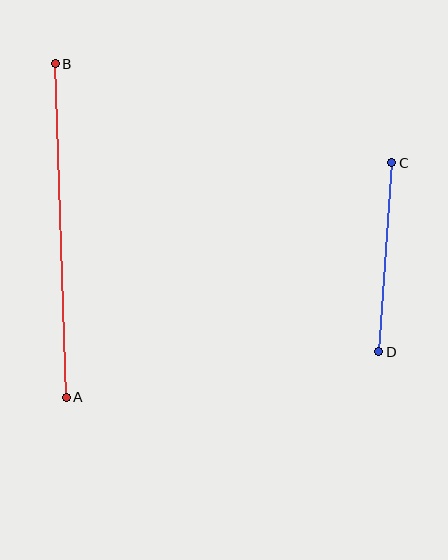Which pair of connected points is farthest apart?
Points A and B are farthest apart.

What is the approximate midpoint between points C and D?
The midpoint is at approximately (385, 257) pixels.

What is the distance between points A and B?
The distance is approximately 334 pixels.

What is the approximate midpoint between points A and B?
The midpoint is at approximately (61, 230) pixels.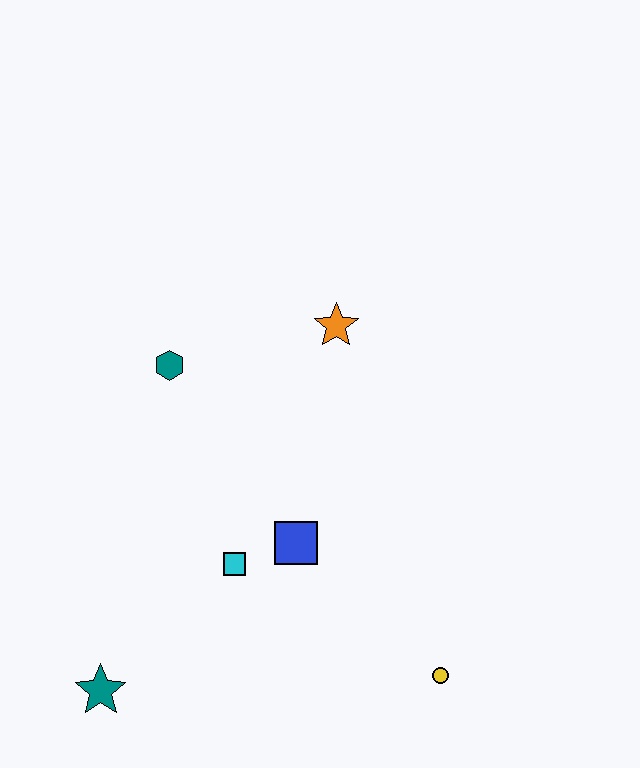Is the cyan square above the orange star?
No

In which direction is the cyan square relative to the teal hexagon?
The cyan square is below the teal hexagon.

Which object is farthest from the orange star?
The teal star is farthest from the orange star.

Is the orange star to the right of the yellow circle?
No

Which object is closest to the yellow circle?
The blue square is closest to the yellow circle.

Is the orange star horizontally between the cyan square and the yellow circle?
Yes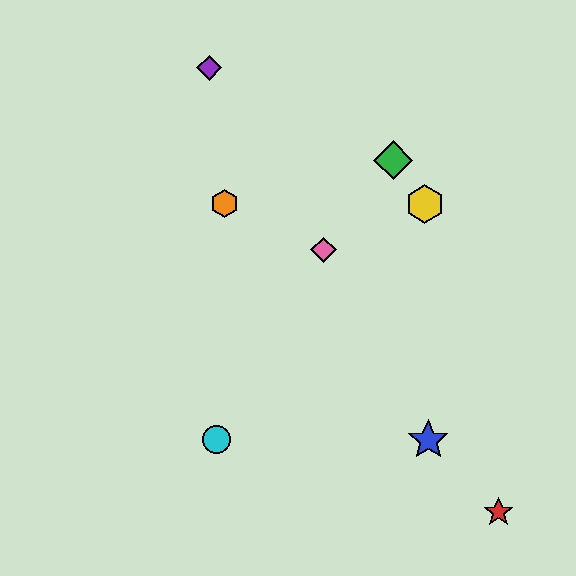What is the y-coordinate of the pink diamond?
The pink diamond is at y≈250.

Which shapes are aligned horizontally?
The yellow hexagon, the orange hexagon are aligned horizontally.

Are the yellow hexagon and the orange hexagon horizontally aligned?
Yes, both are at y≈204.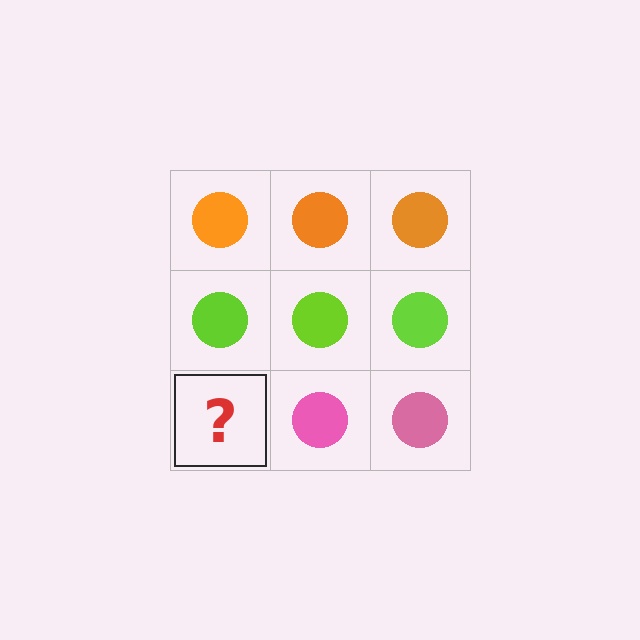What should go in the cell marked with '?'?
The missing cell should contain a pink circle.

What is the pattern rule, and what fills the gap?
The rule is that each row has a consistent color. The gap should be filled with a pink circle.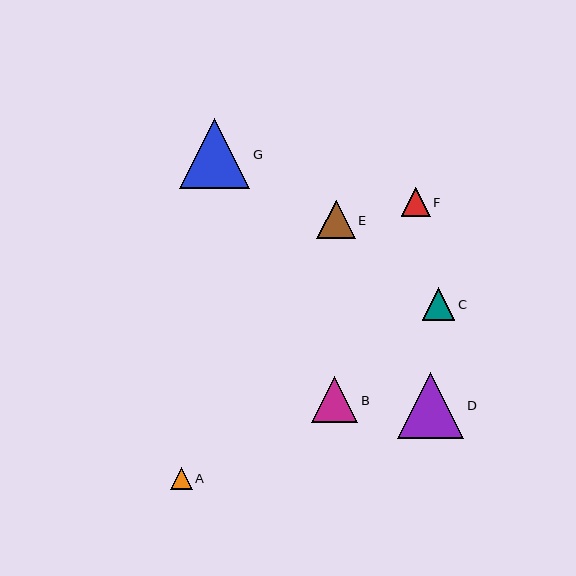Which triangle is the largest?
Triangle G is the largest with a size of approximately 70 pixels.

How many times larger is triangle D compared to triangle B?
Triangle D is approximately 1.4 times the size of triangle B.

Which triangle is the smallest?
Triangle A is the smallest with a size of approximately 22 pixels.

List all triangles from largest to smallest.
From largest to smallest: G, D, B, E, C, F, A.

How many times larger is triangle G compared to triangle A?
Triangle G is approximately 3.2 times the size of triangle A.